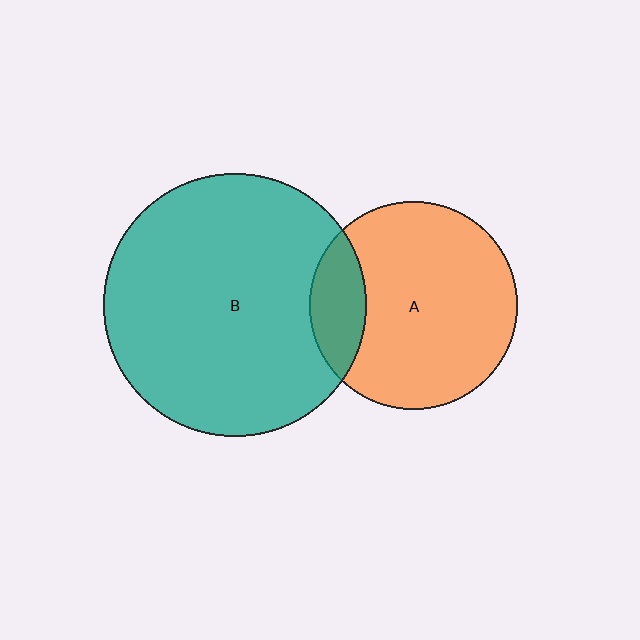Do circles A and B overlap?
Yes.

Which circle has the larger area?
Circle B (teal).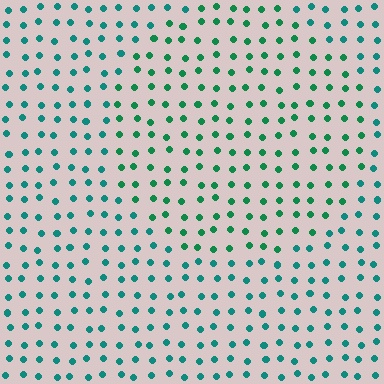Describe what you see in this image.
The image is filled with small teal elements in a uniform arrangement. A circle-shaped region is visible where the elements are tinted to a slightly different hue, forming a subtle color boundary.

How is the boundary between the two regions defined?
The boundary is defined purely by a slight shift in hue (about 27 degrees). Spacing, size, and orientation are identical on both sides.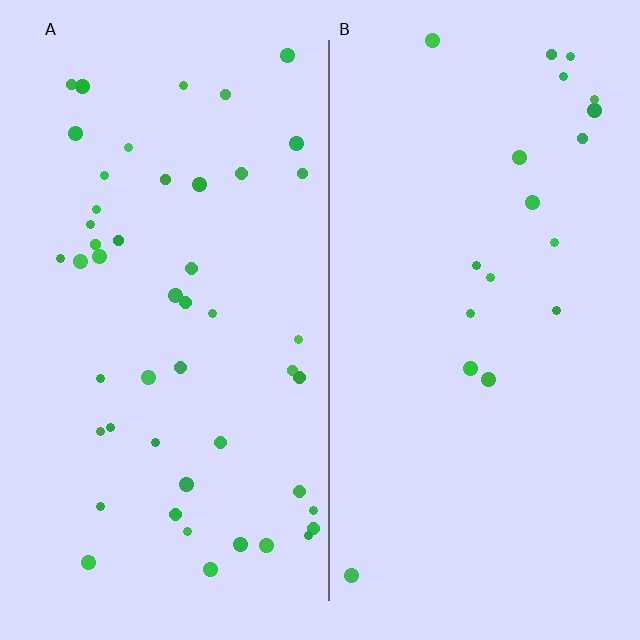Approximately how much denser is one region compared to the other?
Approximately 2.5× — region A over region B.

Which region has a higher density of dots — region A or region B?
A (the left).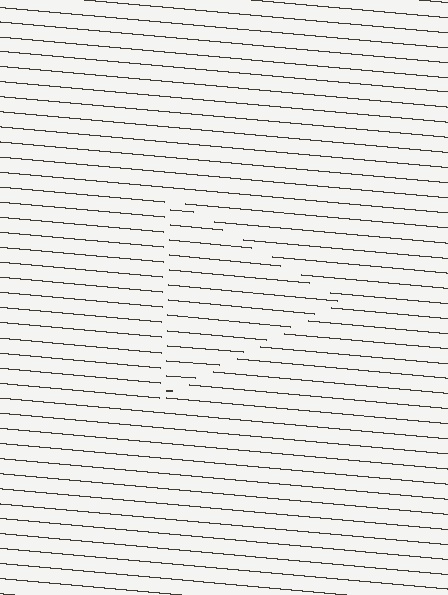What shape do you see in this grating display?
An illusory triangle. The interior of the shape contains the same grating, shifted by half a period — the contour is defined by the phase discontinuity where line-ends from the inner and outer gratings abut.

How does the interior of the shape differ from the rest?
The interior of the shape contains the same grating, shifted by half a period — the contour is defined by the phase discontinuity where line-ends from the inner and outer gratings abut.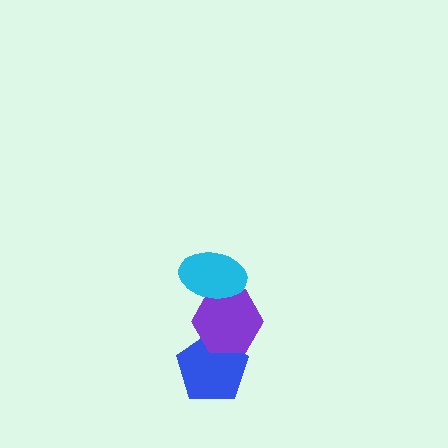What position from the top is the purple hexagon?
The purple hexagon is 2nd from the top.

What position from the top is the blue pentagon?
The blue pentagon is 3rd from the top.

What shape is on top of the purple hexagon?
The cyan ellipse is on top of the purple hexagon.